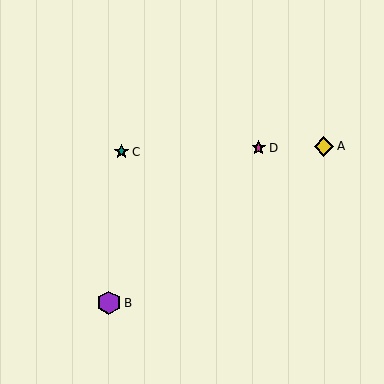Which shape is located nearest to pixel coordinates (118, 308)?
The purple hexagon (labeled B) at (109, 303) is nearest to that location.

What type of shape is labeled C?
Shape C is a teal star.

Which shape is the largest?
The purple hexagon (labeled B) is the largest.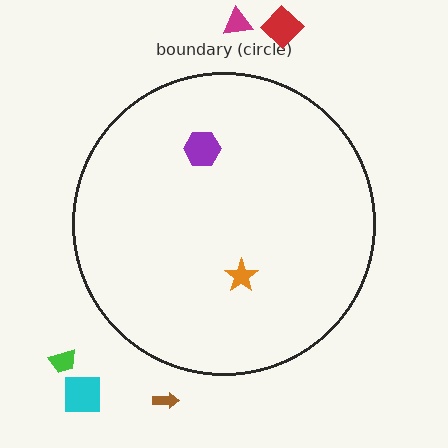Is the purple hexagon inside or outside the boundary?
Inside.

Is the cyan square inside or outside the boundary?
Outside.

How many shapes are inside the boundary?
2 inside, 5 outside.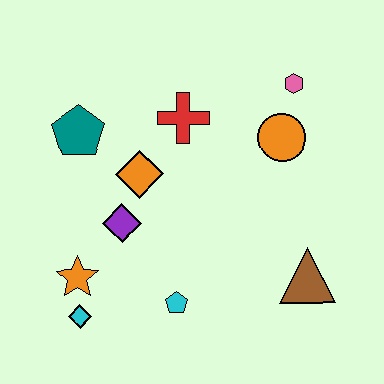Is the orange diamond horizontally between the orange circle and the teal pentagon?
Yes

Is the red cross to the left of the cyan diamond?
No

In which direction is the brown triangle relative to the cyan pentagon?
The brown triangle is to the right of the cyan pentagon.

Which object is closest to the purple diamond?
The orange diamond is closest to the purple diamond.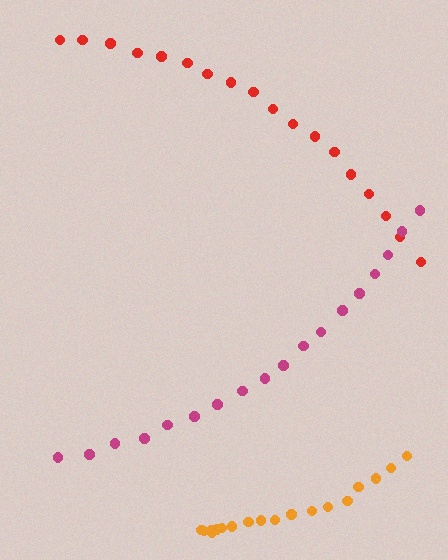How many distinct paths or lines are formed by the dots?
There are 3 distinct paths.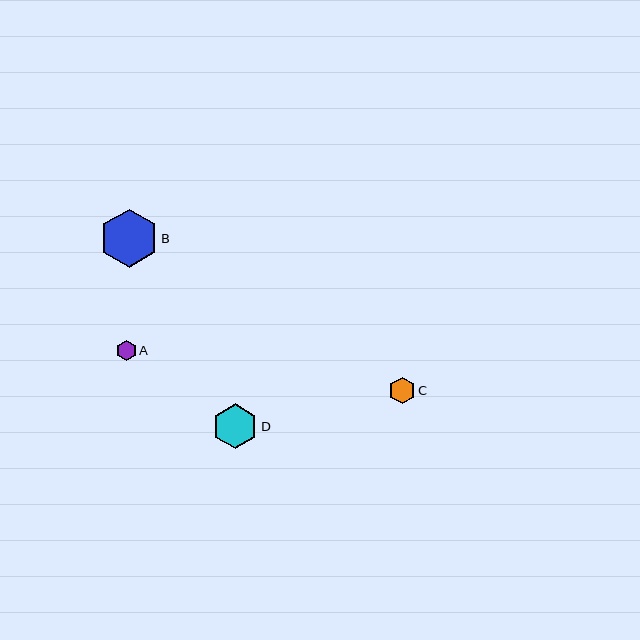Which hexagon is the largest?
Hexagon B is the largest with a size of approximately 58 pixels.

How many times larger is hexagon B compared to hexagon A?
Hexagon B is approximately 2.9 times the size of hexagon A.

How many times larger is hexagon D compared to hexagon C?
Hexagon D is approximately 1.7 times the size of hexagon C.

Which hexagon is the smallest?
Hexagon A is the smallest with a size of approximately 20 pixels.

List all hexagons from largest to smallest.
From largest to smallest: B, D, C, A.